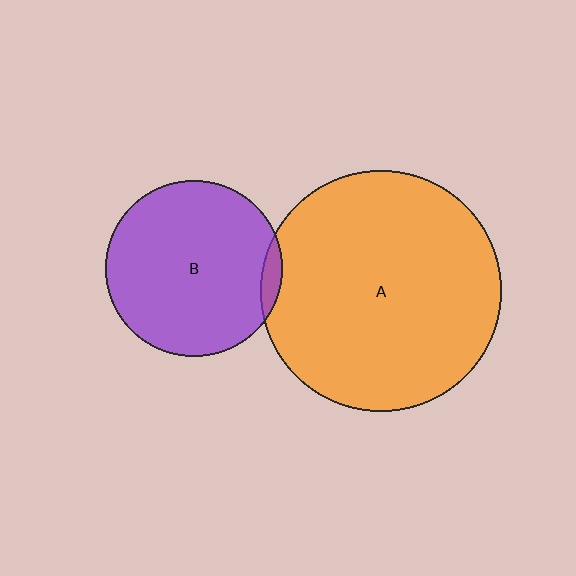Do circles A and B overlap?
Yes.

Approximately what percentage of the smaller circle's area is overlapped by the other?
Approximately 5%.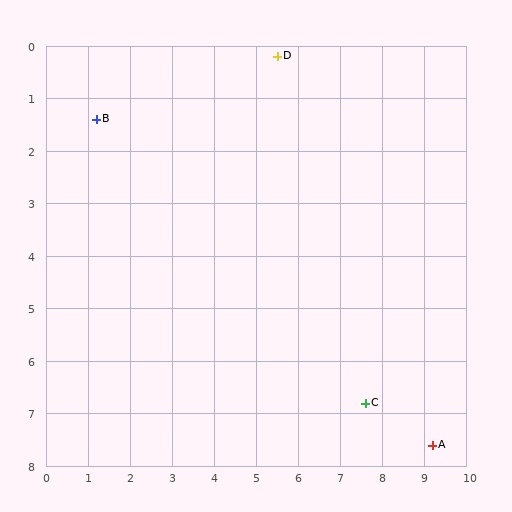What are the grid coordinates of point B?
Point B is at approximately (1.2, 1.4).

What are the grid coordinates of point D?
Point D is at approximately (5.5, 0.2).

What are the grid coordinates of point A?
Point A is at approximately (9.2, 7.6).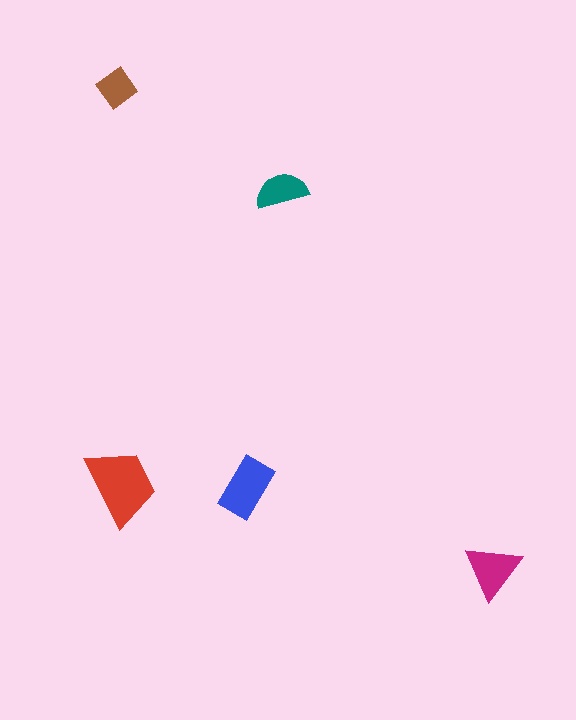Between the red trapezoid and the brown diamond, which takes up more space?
The red trapezoid.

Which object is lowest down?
The magenta triangle is bottommost.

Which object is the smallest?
The brown diamond.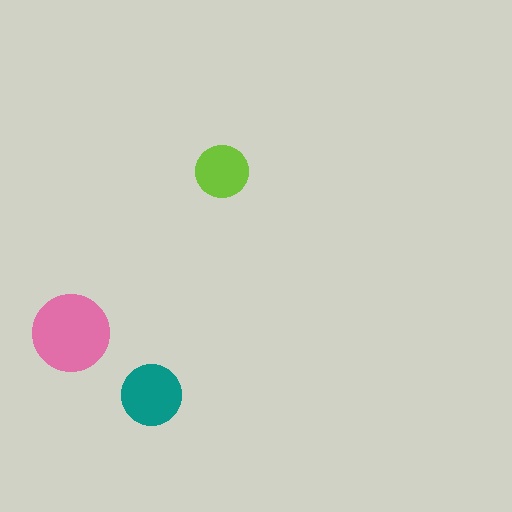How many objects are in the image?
There are 3 objects in the image.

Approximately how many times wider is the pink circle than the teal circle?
About 1.5 times wider.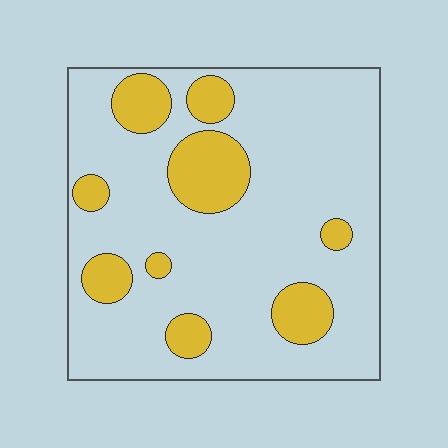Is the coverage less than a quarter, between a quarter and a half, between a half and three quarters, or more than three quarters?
Less than a quarter.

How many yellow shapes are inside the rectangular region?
9.